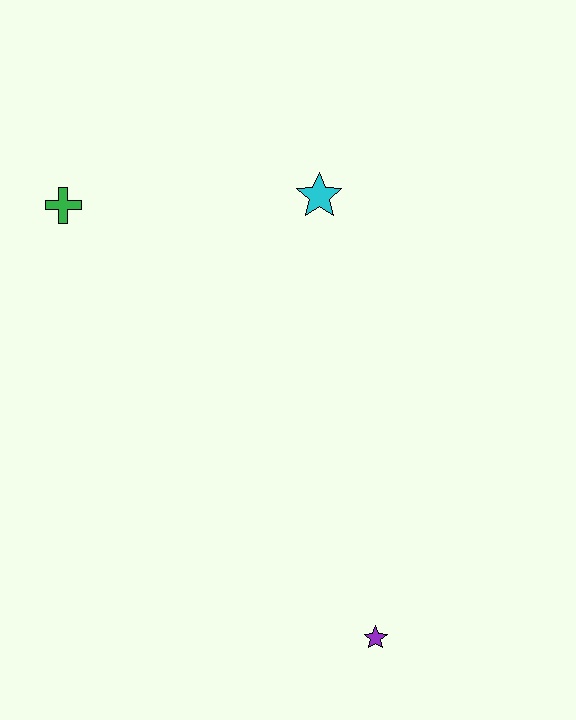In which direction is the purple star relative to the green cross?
The purple star is below the green cross.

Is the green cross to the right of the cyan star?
No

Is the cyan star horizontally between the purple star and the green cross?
Yes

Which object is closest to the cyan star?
The green cross is closest to the cyan star.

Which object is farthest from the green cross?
The purple star is farthest from the green cross.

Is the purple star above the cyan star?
No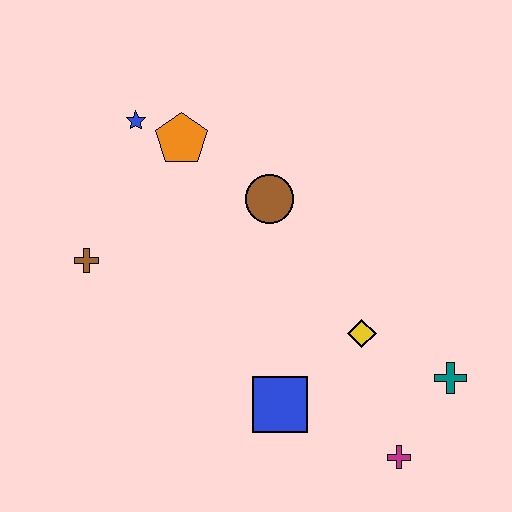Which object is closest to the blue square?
The yellow diamond is closest to the blue square.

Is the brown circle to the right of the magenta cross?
No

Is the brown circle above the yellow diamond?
Yes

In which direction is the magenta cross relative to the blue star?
The magenta cross is below the blue star.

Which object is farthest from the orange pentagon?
The magenta cross is farthest from the orange pentagon.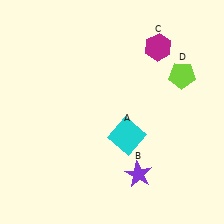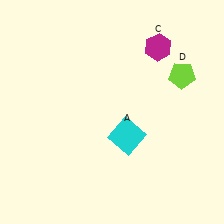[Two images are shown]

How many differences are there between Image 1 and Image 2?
There is 1 difference between the two images.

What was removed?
The purple star (B) was removed in Image 2.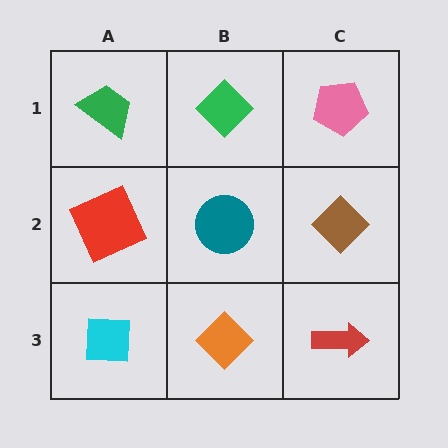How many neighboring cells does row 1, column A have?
2.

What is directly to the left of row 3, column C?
An orange diamond.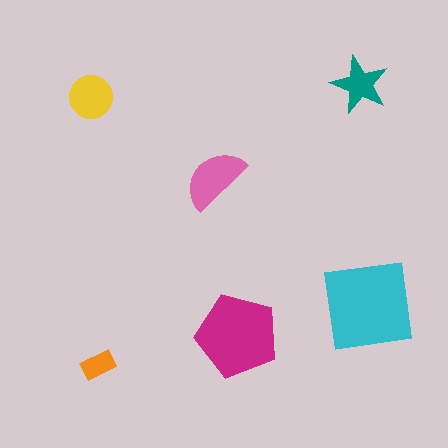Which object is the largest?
The cyan square.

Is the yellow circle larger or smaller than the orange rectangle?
Larger.